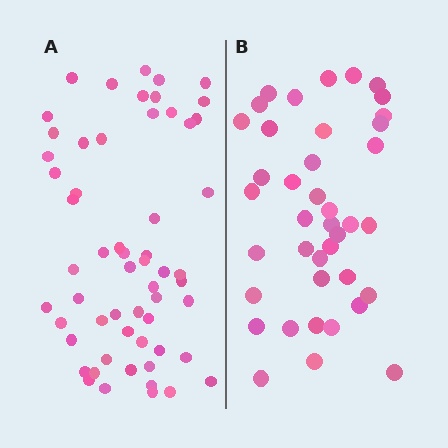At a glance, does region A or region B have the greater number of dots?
Region A (the left region) has more dots.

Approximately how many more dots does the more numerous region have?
Region A has approximately 20 more dots than region B.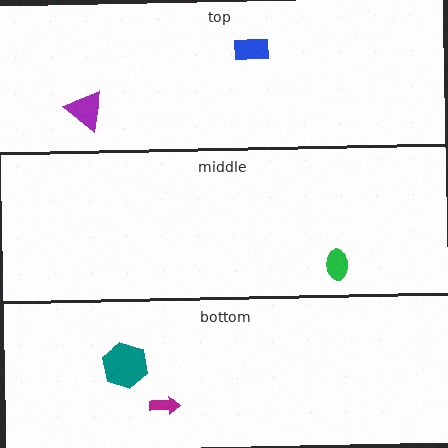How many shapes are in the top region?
2.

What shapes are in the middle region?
The green ellipse.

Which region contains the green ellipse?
The middle region.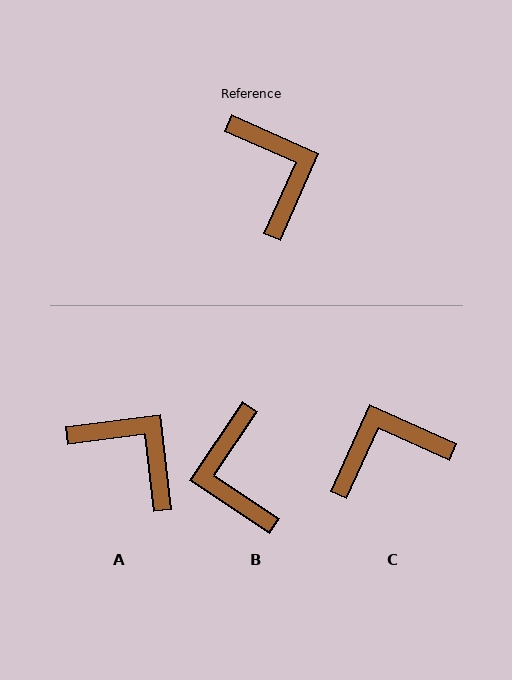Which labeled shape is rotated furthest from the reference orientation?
B, about 170 degrees away.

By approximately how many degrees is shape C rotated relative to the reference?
Approximately 90 degrees counter-clockwise.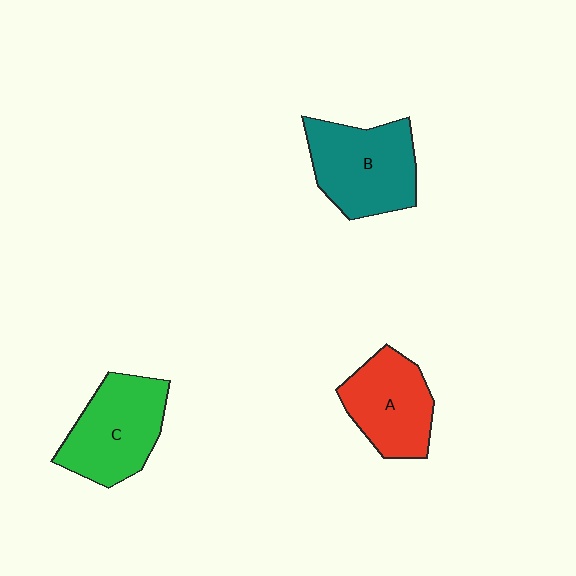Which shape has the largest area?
Shape B (teal).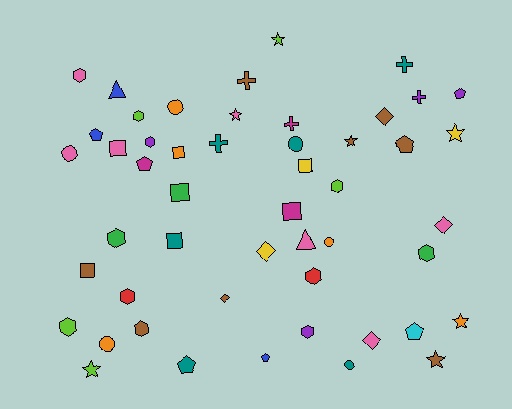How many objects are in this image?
There are 50 objects.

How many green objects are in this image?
There are 3 green objects.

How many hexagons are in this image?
There are 11 hexagons.